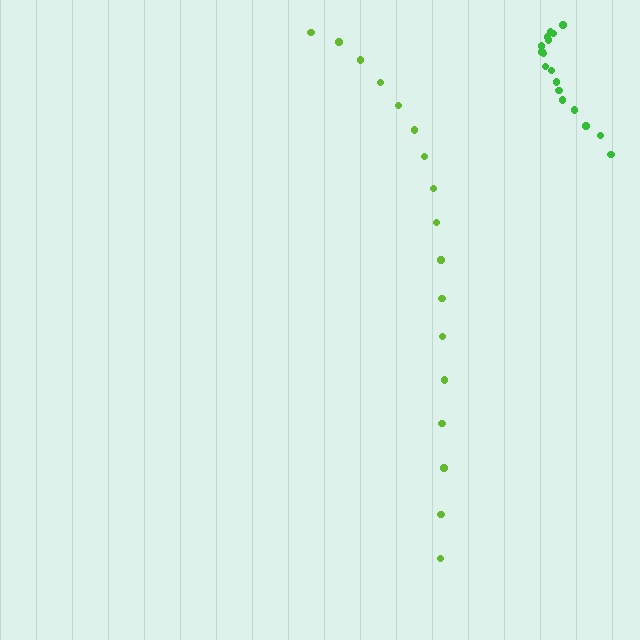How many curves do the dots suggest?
There are 2 distinct paths.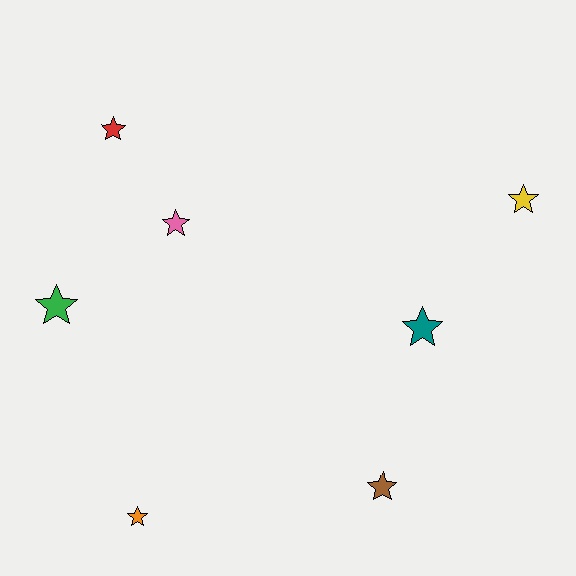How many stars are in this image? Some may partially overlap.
There are 7 stars.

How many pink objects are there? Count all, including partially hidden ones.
There is 1 pink object.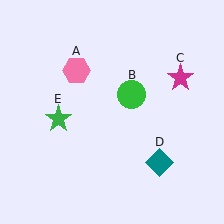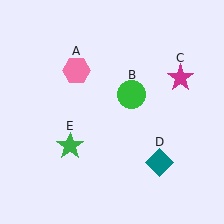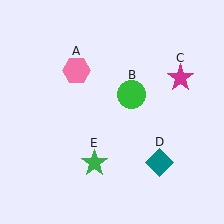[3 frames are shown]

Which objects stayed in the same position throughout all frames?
Pink hexagon (object A) and green circle (object B) and magenta star (object C) and teal diamond (object D) remained stationary.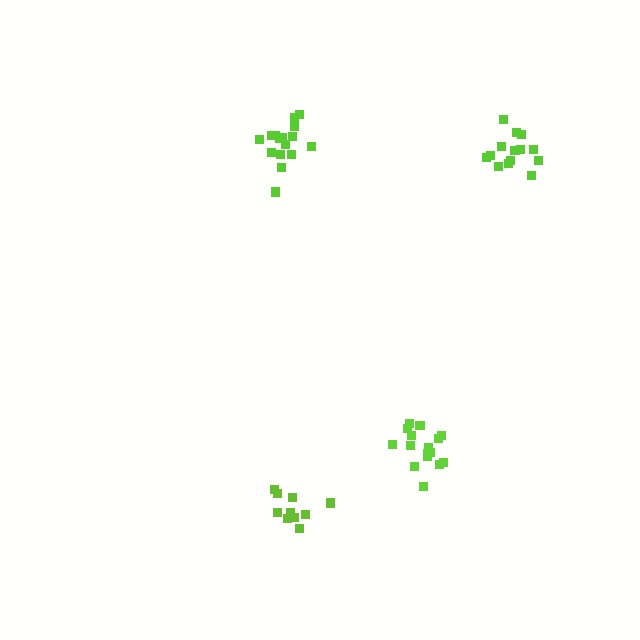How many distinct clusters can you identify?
There are 4 distinct clusters.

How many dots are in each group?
Group 1: 16 dots, Group 2: 10 dots, Group 3: 16 dots, Group 4: 14 dots (56 total).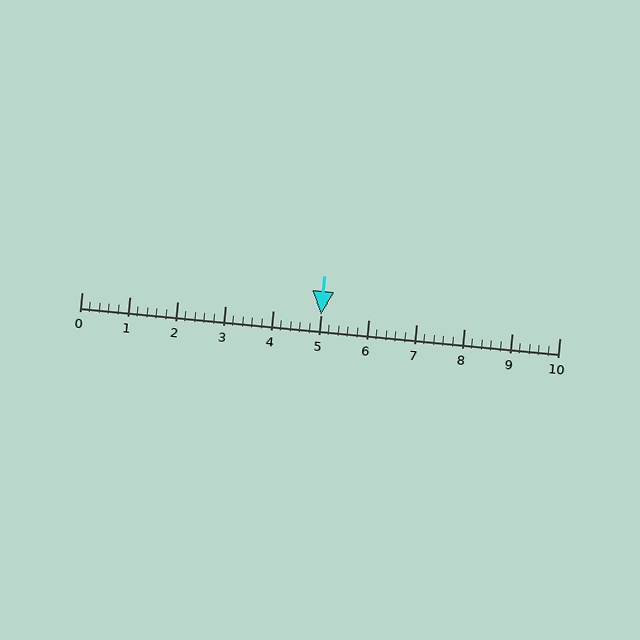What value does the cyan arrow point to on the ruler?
The cyan arrow points to approximately 5.0.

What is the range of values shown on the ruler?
The ruler shows values from 0 to 10.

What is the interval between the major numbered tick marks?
The major tick marks are spaced 1 units apart.